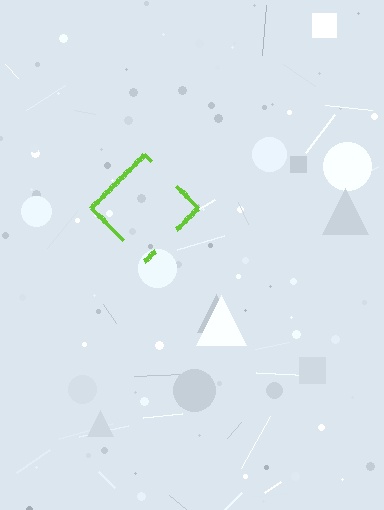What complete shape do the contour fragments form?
The contour fragments form a diamond.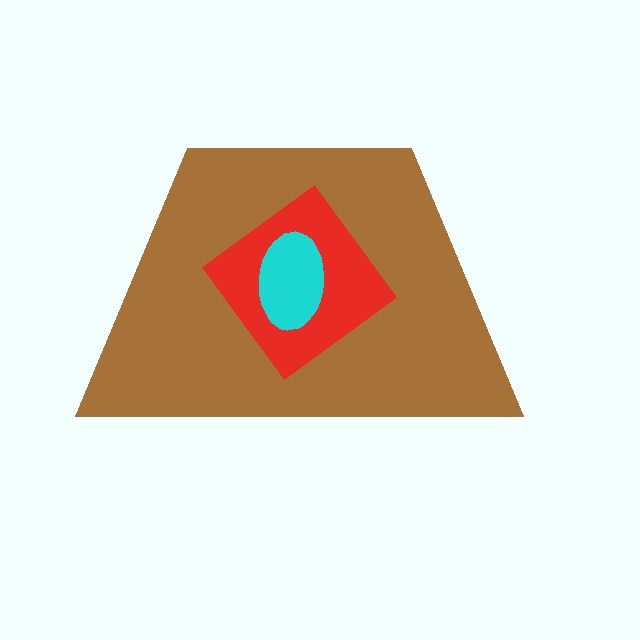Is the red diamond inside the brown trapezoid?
Yes.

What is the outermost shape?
The brown trapezoid.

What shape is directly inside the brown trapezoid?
The red diamond.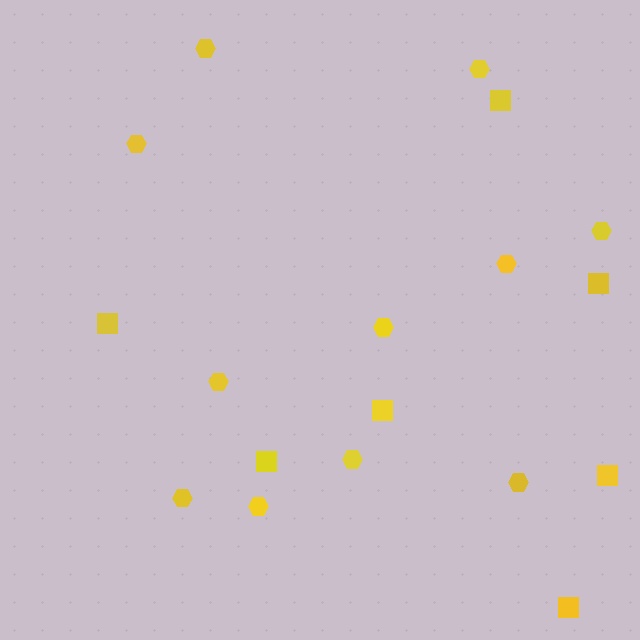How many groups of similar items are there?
There are 2 groups: one group of hexagons (11) and one group of squares (7).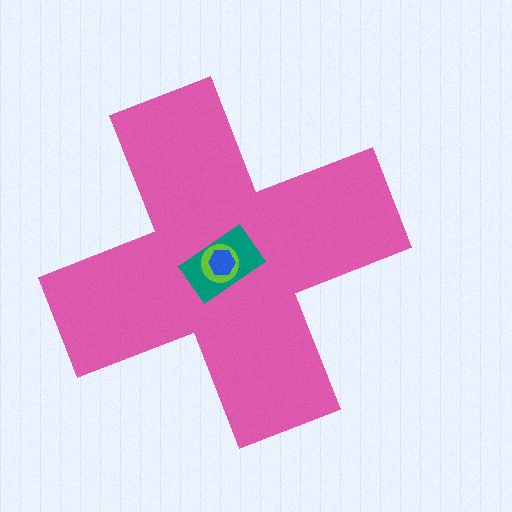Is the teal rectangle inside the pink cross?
Yes.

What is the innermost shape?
The blue hexagon.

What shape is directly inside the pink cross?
The teal rectangle.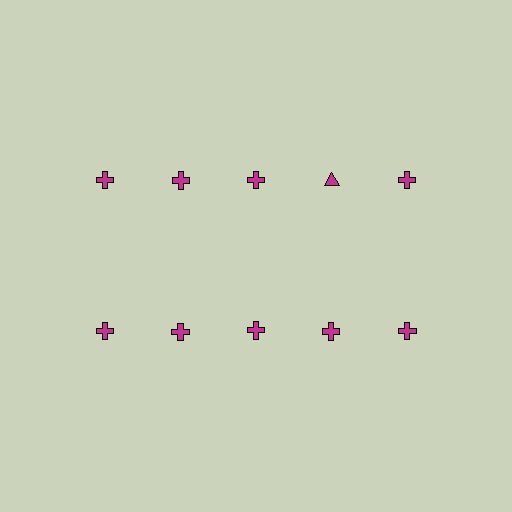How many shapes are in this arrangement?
There are 10 shapes arranged in a grid pattern.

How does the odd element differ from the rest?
It has a different shape: triangle instead of cross.